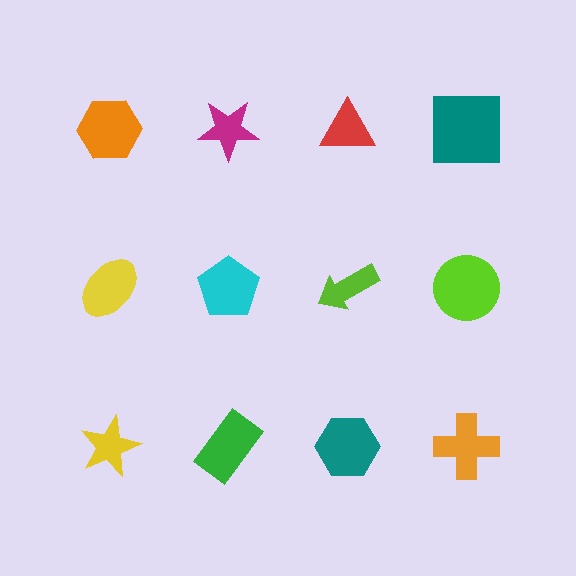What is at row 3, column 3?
A teal hexagon.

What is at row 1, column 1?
An orange hexagon.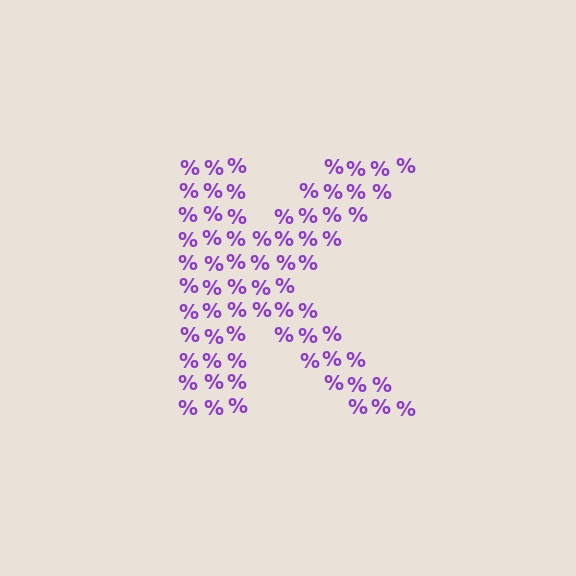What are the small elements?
The small elements are percent signs.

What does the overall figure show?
The overall figure shows the letter K.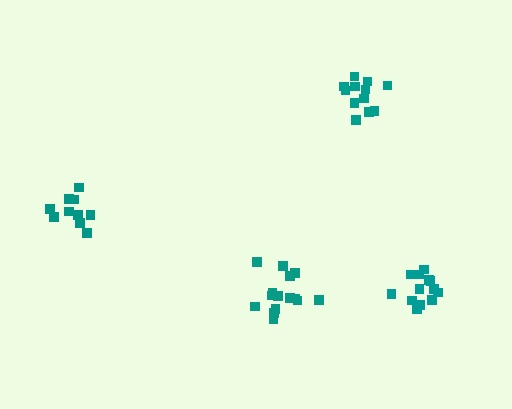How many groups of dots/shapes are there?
There are 4 groups.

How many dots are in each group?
Group 1: 15 dots, Group 2: 13 dots, Group 3: 10 dots, Group 4: 12 dots (50 total).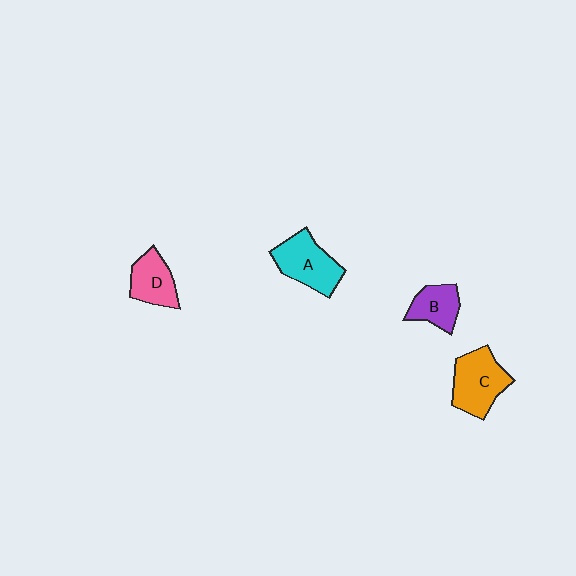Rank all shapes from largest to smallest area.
From largest to smallest: C (orange), A (cyan), D (pink), B (purple).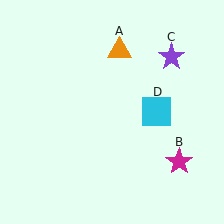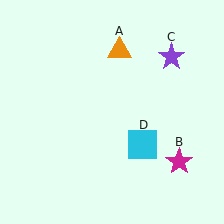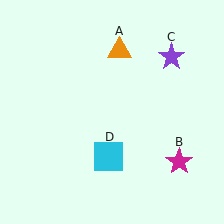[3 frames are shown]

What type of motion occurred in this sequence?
The cyan square (object D) rotated clockwise around the center of the scene.